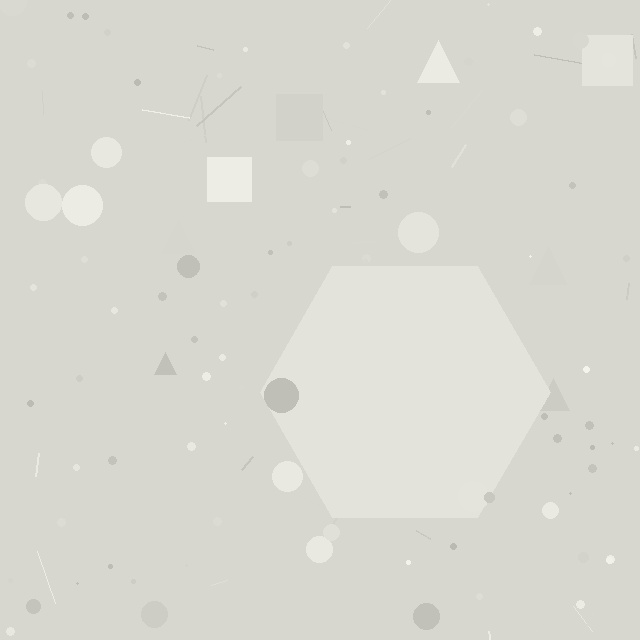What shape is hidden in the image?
A hexagon is hidden in the image.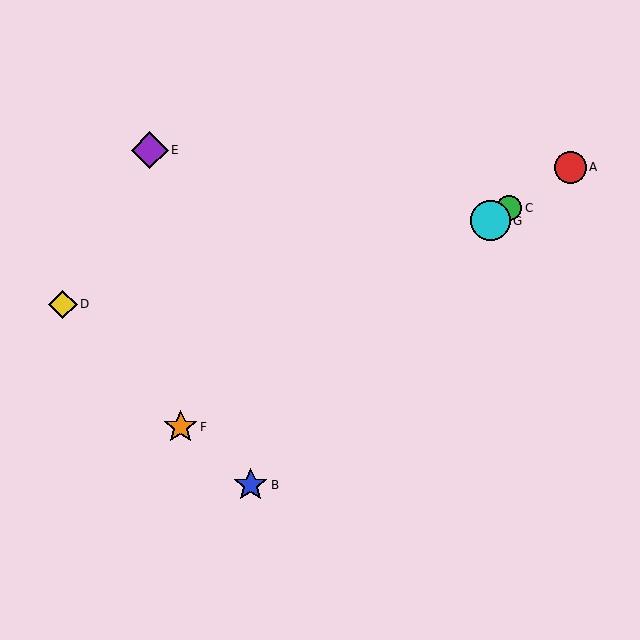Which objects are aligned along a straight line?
Objects A, C, F, G are aligned along a straight line.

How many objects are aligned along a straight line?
4 objects (A, C, F, G) are aligned along a straight line.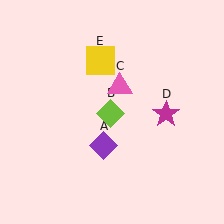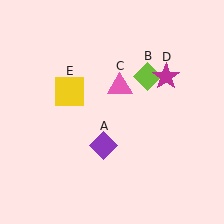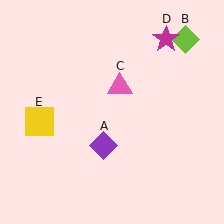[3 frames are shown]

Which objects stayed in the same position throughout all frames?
Purple diamond (object A) and pink triangle (object C) remained stationary.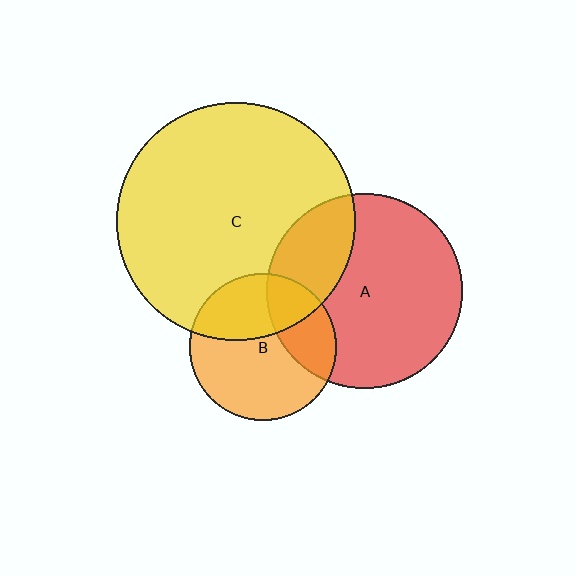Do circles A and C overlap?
Yes.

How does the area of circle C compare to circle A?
Approximately 1.5 times.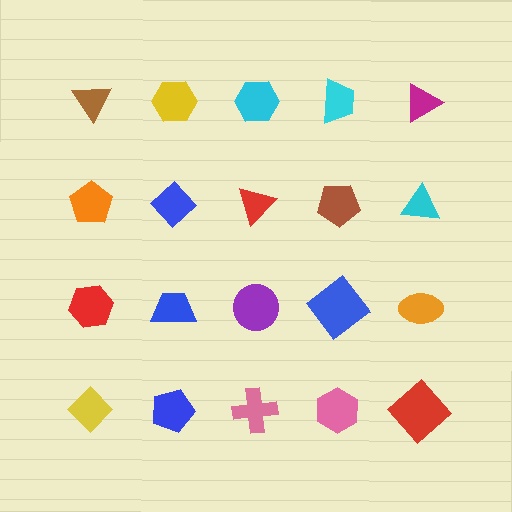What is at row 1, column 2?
A yellow hexagon.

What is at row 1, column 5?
A magenta triangle.